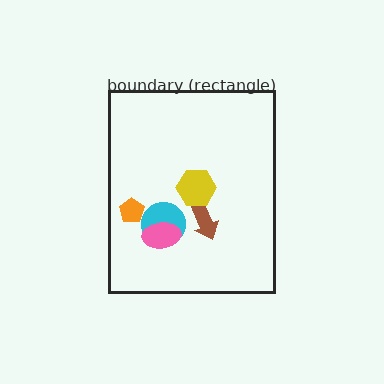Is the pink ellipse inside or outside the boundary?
Inside.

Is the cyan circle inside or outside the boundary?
Inside.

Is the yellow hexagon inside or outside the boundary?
Inside.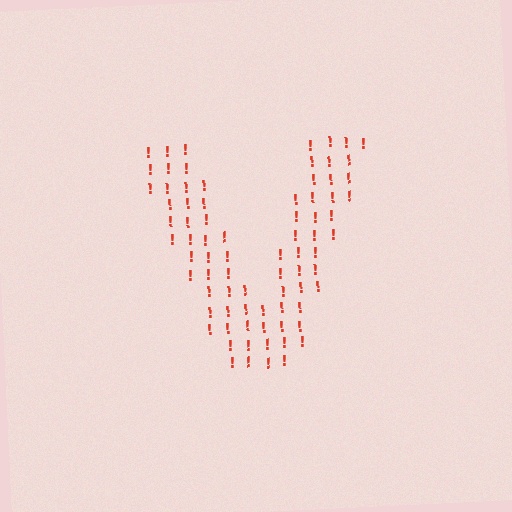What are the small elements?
The small elements are exclamation marks.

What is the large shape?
The large shape is the letter V.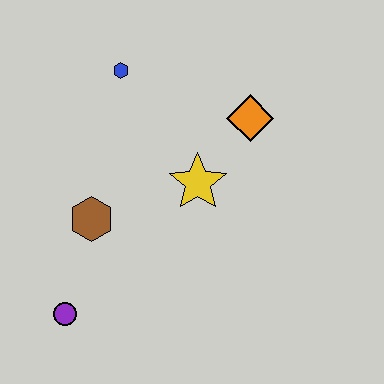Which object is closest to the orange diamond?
The yellow star is closest to the orange diamond.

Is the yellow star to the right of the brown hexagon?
Yes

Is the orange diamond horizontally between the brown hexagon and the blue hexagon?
No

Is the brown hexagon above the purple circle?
Yes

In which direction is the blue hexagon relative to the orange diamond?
The blue hexagon is to the left of the orange diamond.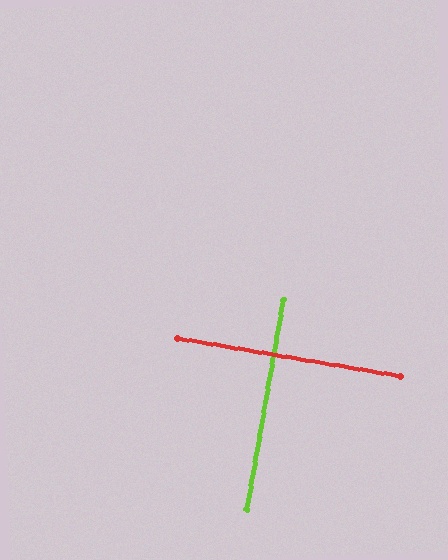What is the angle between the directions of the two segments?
Approximately 90 degrees.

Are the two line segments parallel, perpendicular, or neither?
Perpendicular — they meet at approximately 90°.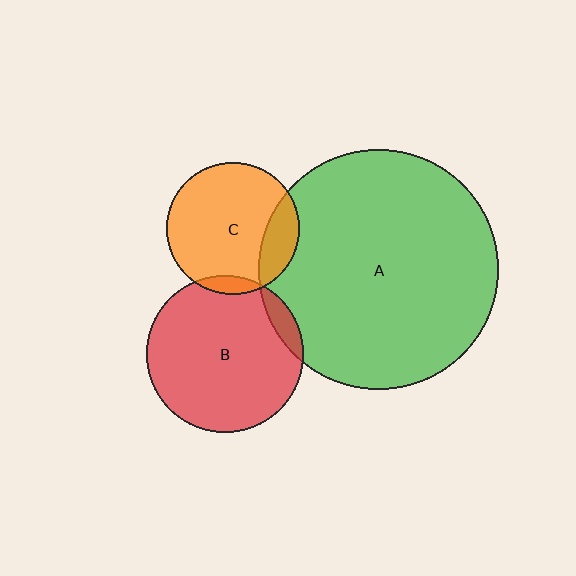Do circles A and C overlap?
Yes.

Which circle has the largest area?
Circle A (green).